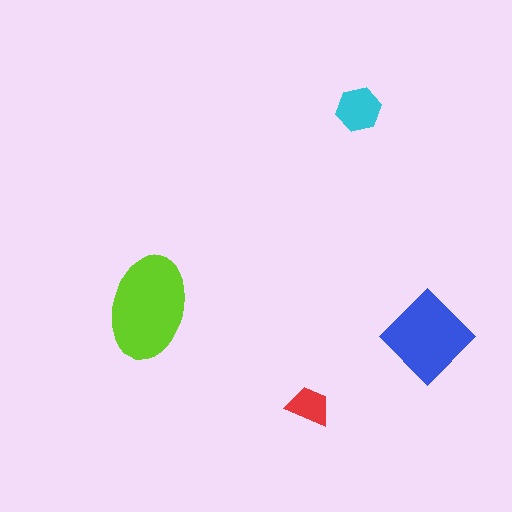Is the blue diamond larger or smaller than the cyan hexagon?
Larger.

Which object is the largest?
The lime ellipse.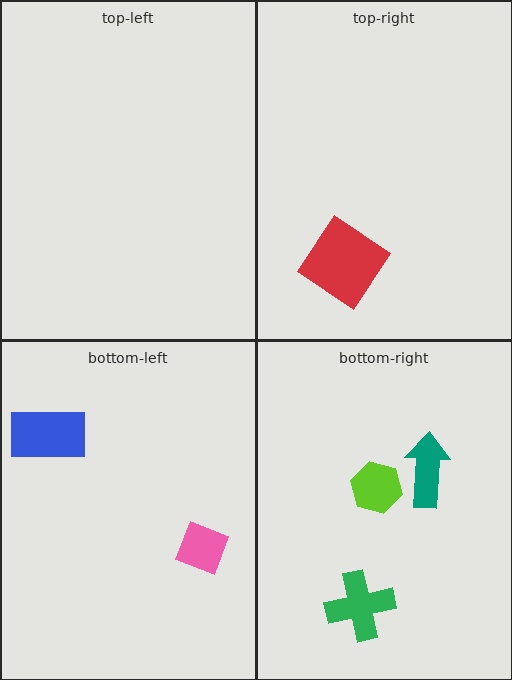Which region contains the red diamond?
The top-right region.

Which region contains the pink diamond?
The bottom-left region.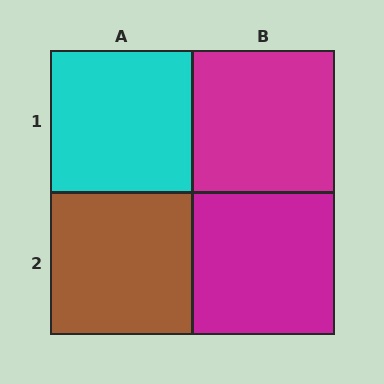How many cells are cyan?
1 cell is cyan.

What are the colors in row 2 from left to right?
Brown, magenta.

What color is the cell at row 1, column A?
Cyan.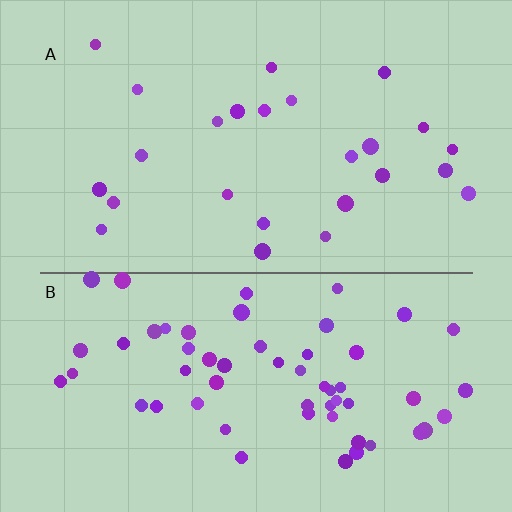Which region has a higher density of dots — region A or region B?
B (the bottom).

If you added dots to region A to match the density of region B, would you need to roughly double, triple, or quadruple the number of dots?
Approximately double.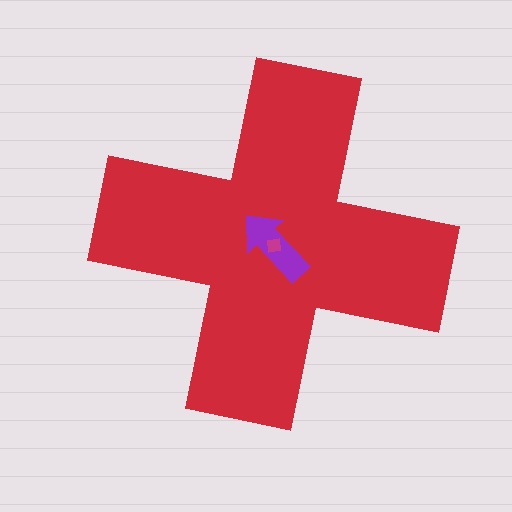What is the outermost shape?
The red cross.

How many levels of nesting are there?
3.